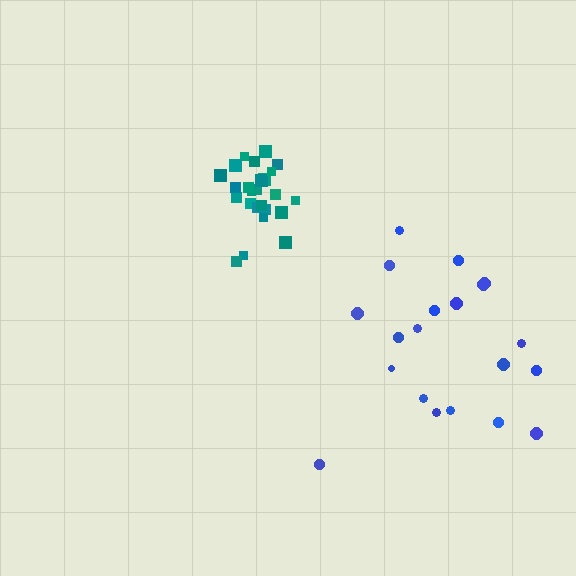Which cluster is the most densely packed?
Teal.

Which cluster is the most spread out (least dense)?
Blue.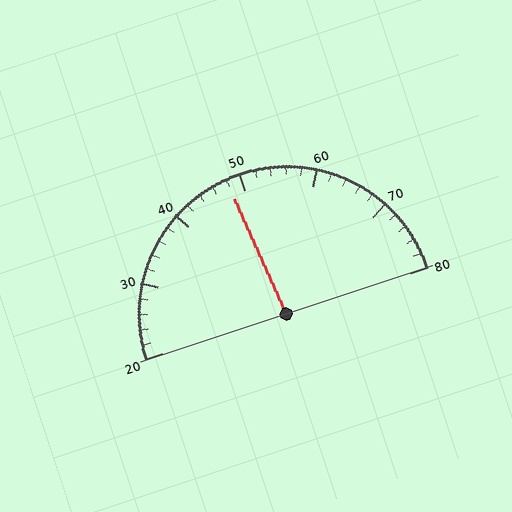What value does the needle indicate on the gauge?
The needle indicates approximately 48.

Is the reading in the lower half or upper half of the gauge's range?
The reading is in the lower half of the range (20 to 80).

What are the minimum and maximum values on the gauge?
The gauge ranges from 20 to 80.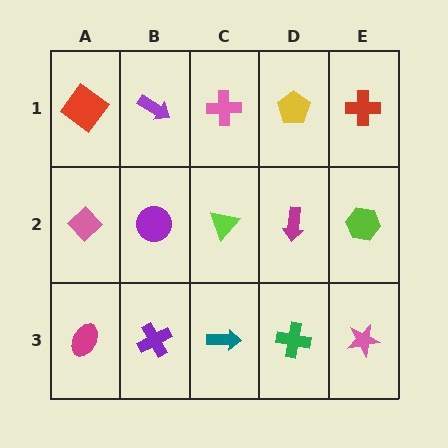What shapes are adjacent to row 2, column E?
A red cross (row 1, column E), a pink star (row 3, column E), a magenta arrow (row 2, column D).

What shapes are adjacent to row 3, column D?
A magenta arrow (row 2, column D), a teal arrow (row 3, column C), a pink star (row 3, column E).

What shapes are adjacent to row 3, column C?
A lime triangle (row 2, column C), a purple cross (row 3, column B), a green cross (row 3, column D).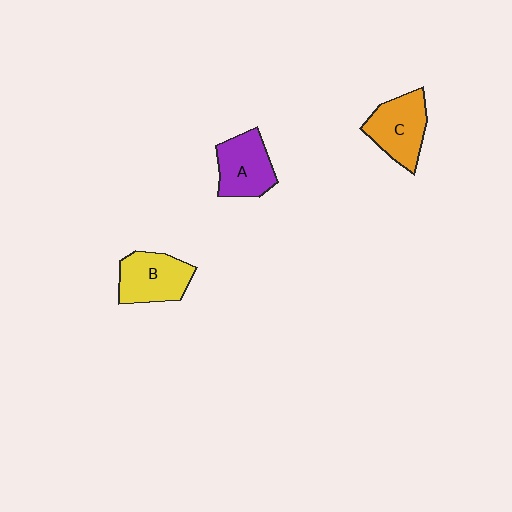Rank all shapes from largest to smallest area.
From largest to smallest: C (orange), B (yellow), A (purple).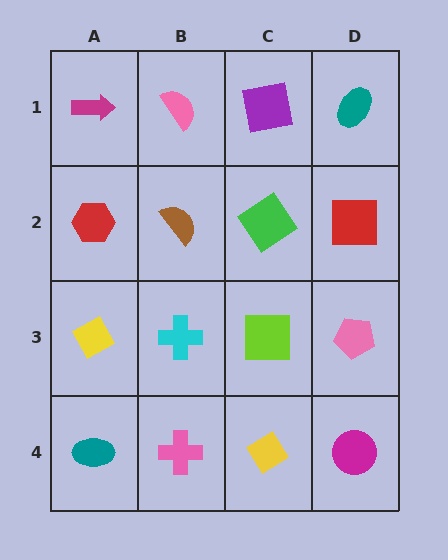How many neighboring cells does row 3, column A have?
3.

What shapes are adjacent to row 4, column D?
A pink pentagon (row 3, column D), a yellow diamond (row 4, column C).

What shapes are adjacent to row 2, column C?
A purple square (row 1, column C), a lime square (row 3, column C), a brown semicircle (row 2, column B), a red square (row 2, column D).